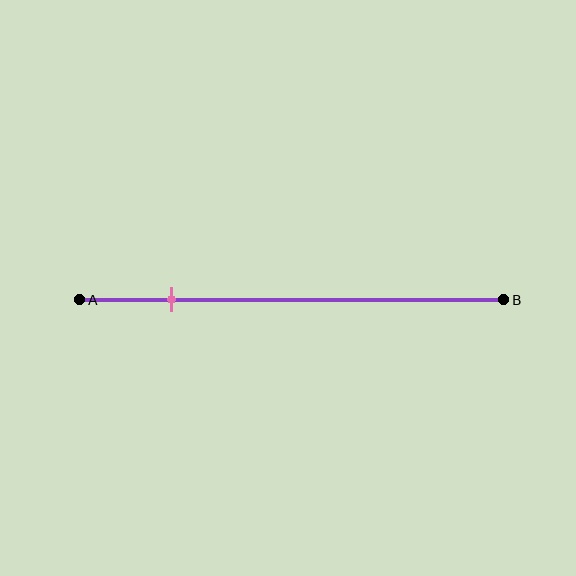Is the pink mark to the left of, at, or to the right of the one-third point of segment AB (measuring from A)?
The pink mark is to the left of the one-third point of segment AB.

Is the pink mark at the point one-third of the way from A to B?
No, the mark is at about 20% from A, not at the 33% one-third point.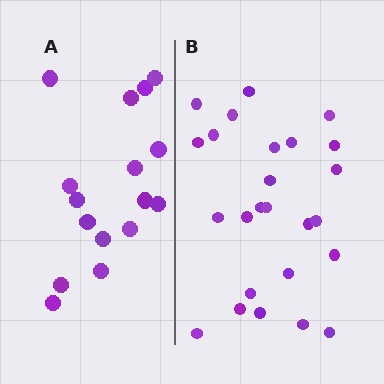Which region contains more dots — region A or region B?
Region B (the right region) has more dots.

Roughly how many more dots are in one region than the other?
Region B has roughly 8 or so more dots than region A.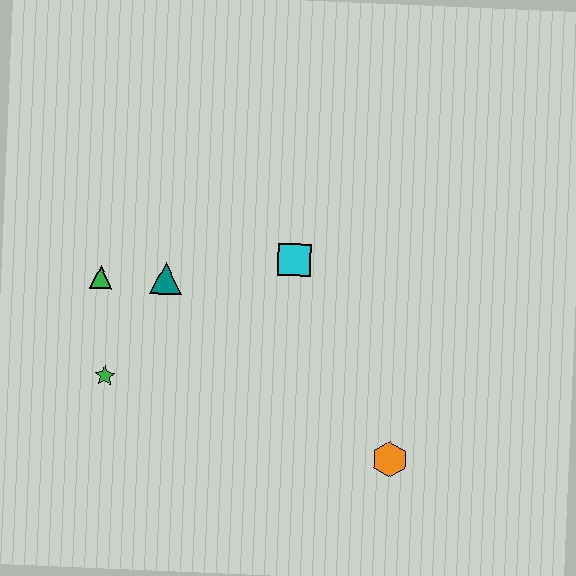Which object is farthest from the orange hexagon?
The green triangle is farthest from the orange hexagon.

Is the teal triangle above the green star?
Yes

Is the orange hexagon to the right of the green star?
Yes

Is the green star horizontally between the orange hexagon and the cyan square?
No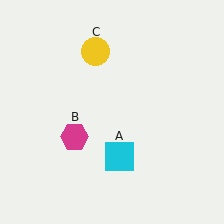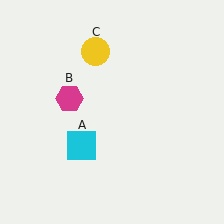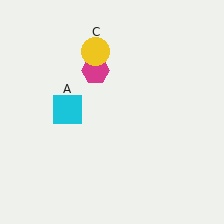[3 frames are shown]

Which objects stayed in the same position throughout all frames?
Yellow circle (object C) remained stationary.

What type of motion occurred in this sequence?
The cyan square (object A), magenta hexagon (object B) rotated clockwise around the center of the scene.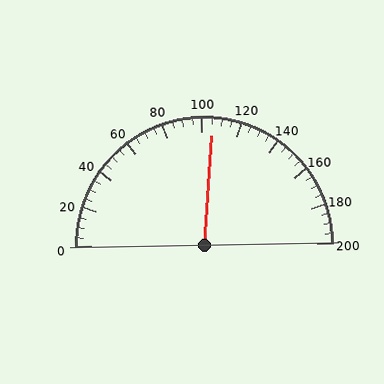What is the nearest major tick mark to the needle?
The nearest major tick mark is 100.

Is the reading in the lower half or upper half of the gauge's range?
The reading is in the upper half of the range (0 to 200).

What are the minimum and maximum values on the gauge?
The gauge ranges from 0 to 200.